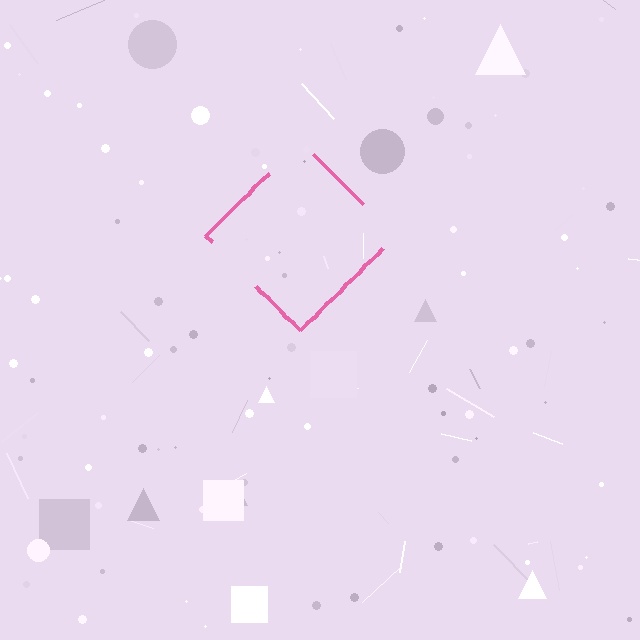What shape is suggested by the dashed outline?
The dashed outline suggests a diamond.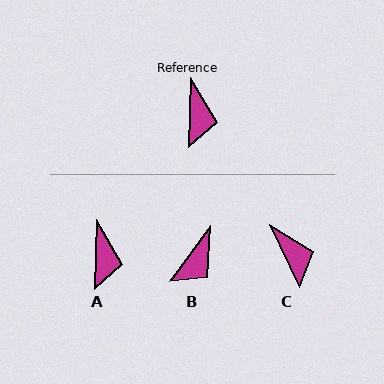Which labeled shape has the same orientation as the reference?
A.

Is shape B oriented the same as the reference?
No, it is off by about 35 degrees.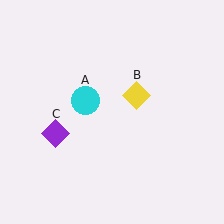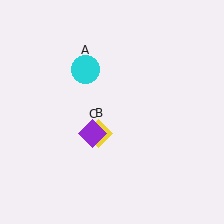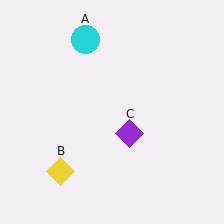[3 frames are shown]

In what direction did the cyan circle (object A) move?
The cyan circle (object A) moved up.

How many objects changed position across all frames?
3 objects changed position: cyan circle (object A), yellow diamond (object B), purple diamond (object C).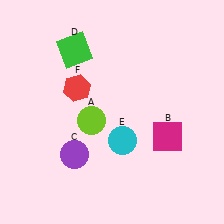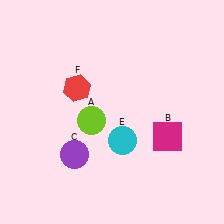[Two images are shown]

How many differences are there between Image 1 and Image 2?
There is 1 difference between the two images.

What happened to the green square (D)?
The green square (D) was removed in Image 2. It was in the top-left area of Image 1.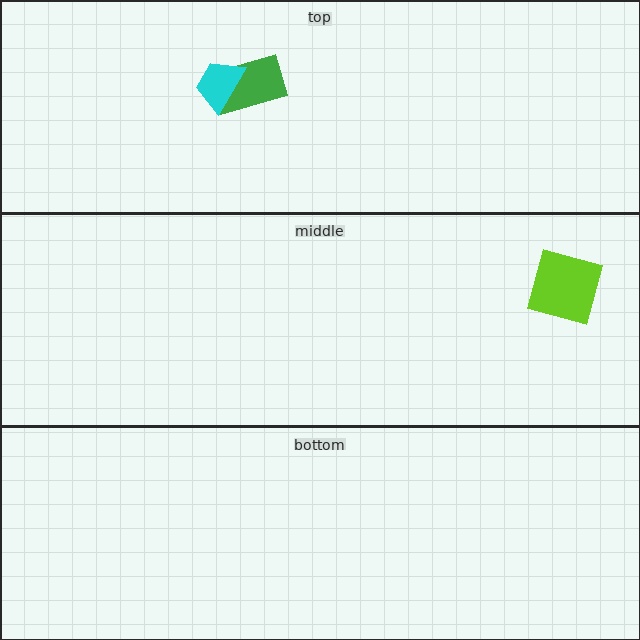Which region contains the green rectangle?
The top region.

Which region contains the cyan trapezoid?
The top region.